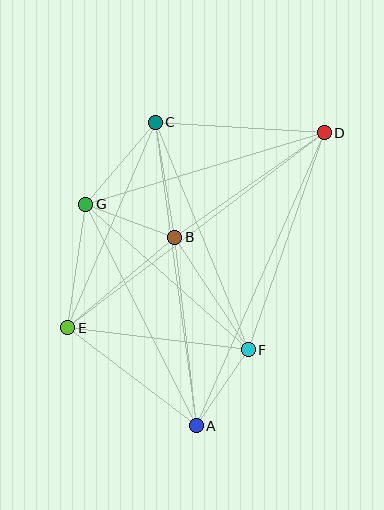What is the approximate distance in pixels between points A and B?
The distance between A and B is approximately 190 pixels.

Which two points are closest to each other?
Points A and F are closest to each other.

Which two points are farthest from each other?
Points D and E are farthest from each other.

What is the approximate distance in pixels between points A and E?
The distance between A and E is approximately 161 pixels.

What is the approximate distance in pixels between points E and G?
The distance between E and G is approximately 124 pixels.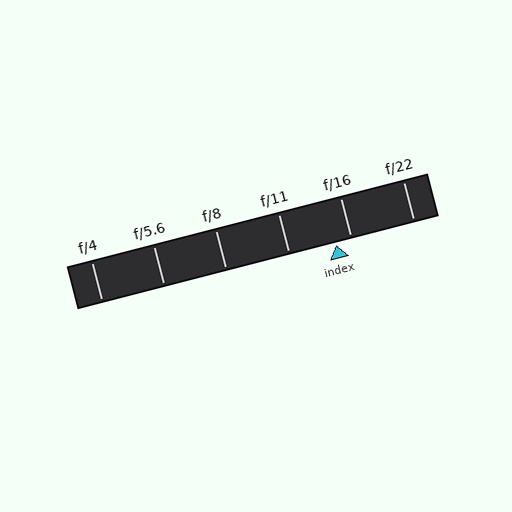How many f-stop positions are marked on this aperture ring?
There are 6 f-stop positions marked.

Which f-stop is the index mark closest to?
The index mark is closest to f/16.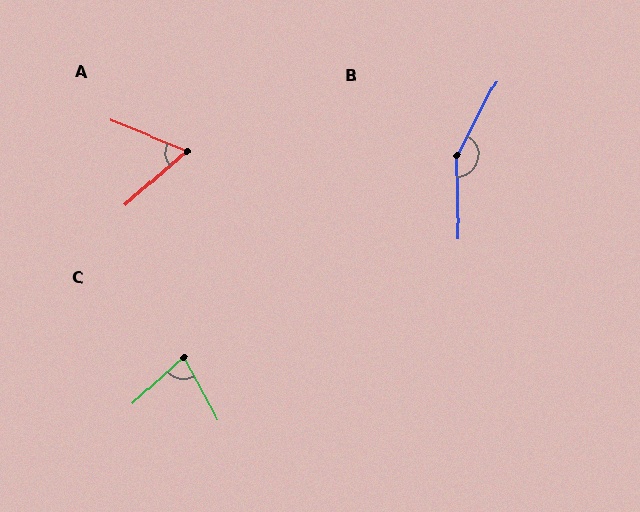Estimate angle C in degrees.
Approximately 76 degrees.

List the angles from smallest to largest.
A (64°), C (76°), B (151°).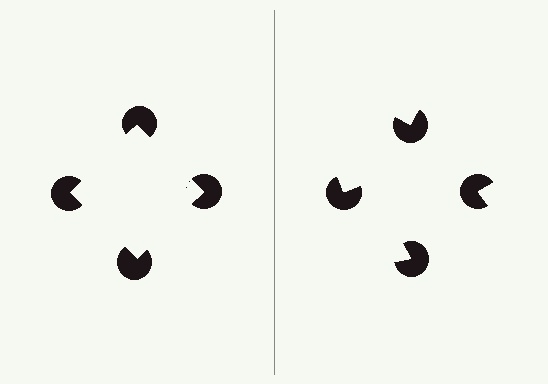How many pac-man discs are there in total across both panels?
8 — 4 on each side.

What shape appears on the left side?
An illusory square.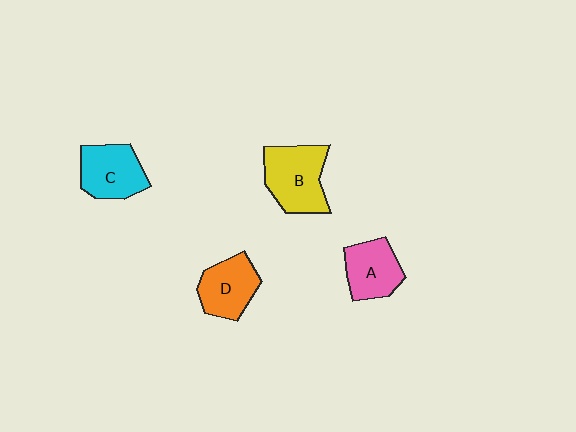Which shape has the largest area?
Shape B (yellow).